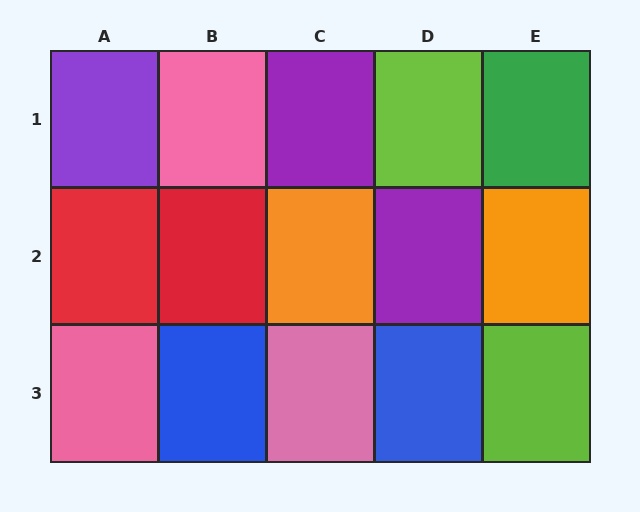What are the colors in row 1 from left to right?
Purple, pink, purple, lime, green.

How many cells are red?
2 cells are red.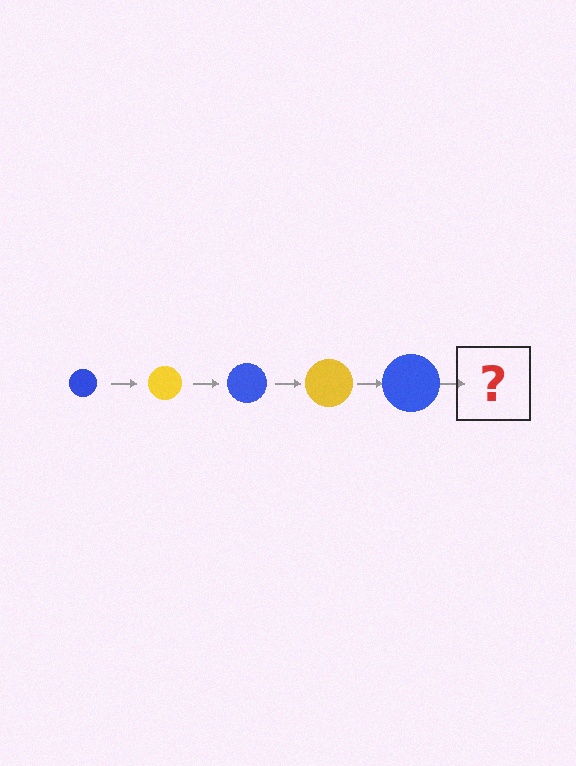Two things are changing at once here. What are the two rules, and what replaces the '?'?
The two rules are that the circle grows larger each step and the color cycles through blue and yellow. The '?' should be a yellow circle, larger than the previous one.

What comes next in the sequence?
The next element should be a yellow circle, larger than the previous one.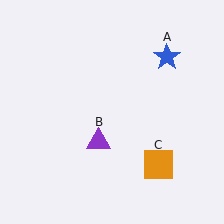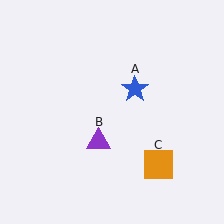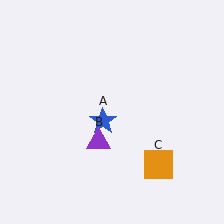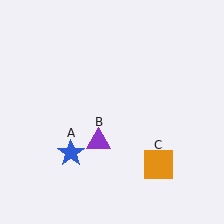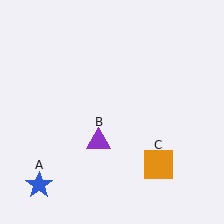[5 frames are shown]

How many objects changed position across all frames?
1 object changed position: blue star (object A).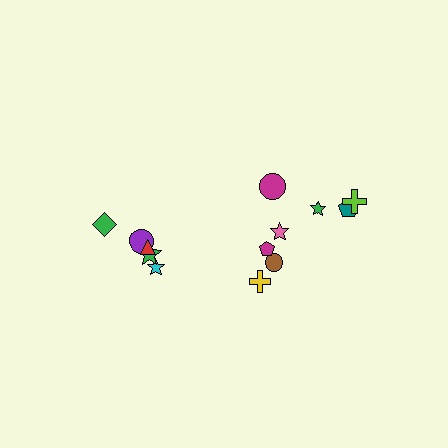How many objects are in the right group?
There are 8 objects.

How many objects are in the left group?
There are 5 objects.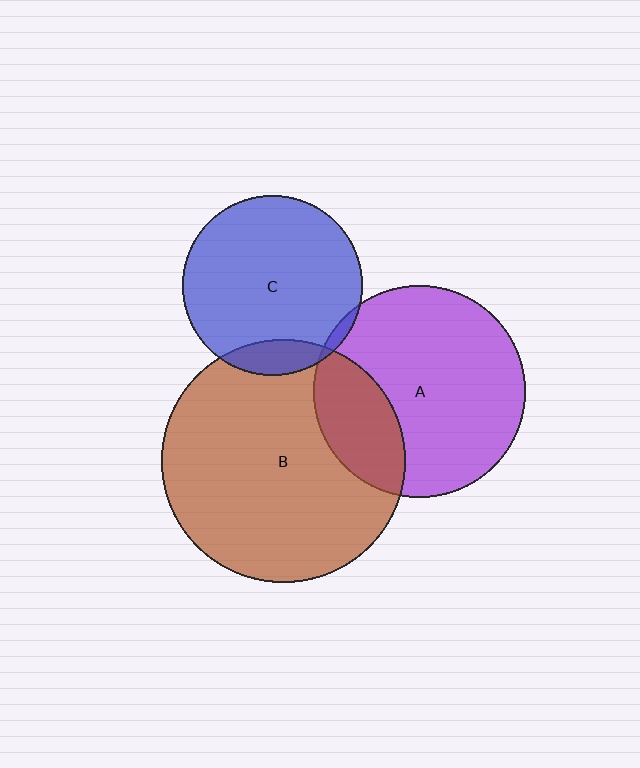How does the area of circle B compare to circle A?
Approximately 1.3 times.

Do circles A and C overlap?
Yes.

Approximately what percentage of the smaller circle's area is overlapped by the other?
Approximately 5%.